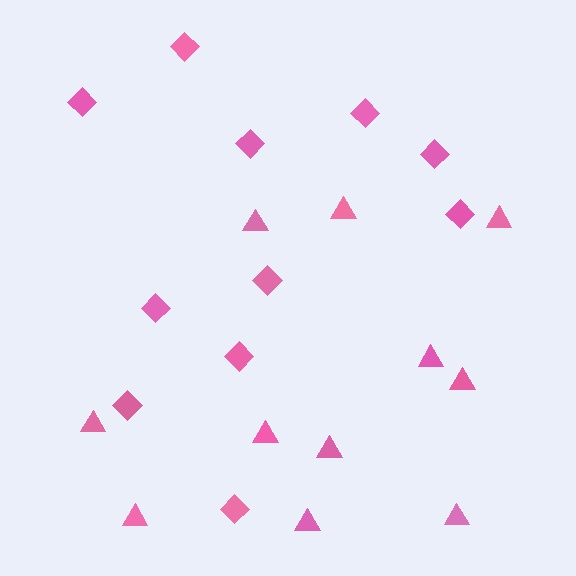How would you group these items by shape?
There are 2 groups: one group of triangles (11) and one group of diamonds (11).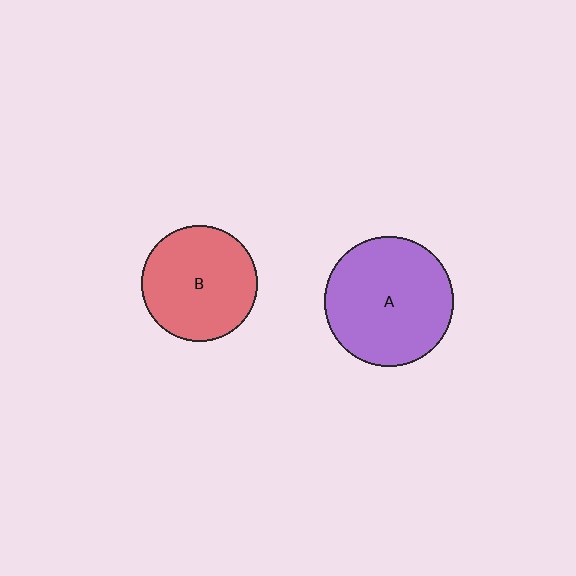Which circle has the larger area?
Circle A (purple).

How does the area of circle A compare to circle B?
Approximately 1.2 times.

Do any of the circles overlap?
No, none of the circles overlap.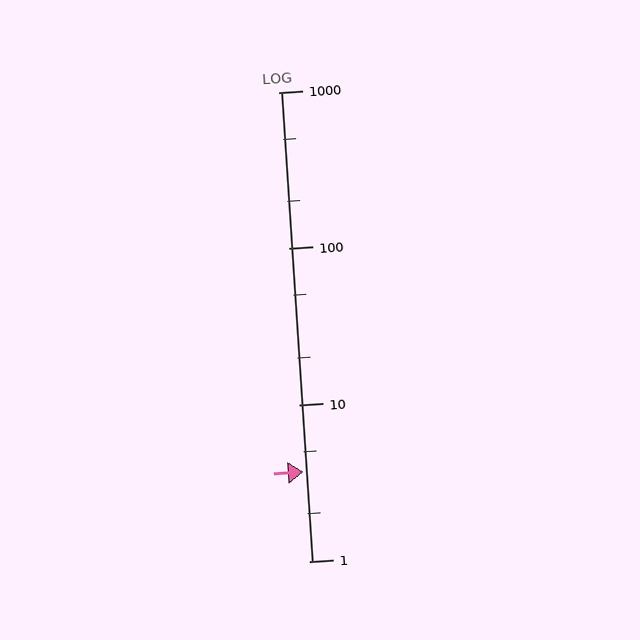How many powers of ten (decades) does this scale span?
The scale spans 3 decades, from 1 to 1000.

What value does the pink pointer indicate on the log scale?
The pointer indicates approximately 3.7.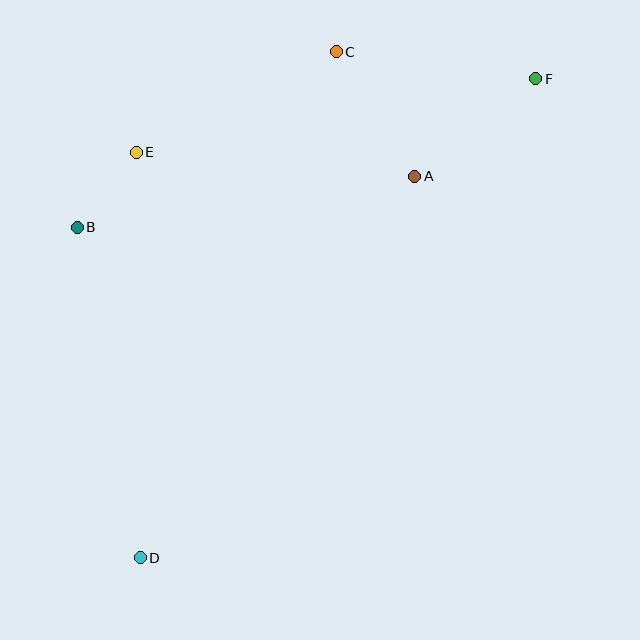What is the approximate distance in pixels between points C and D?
The distance between C and D is approximately 543 pixels.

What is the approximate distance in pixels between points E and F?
The distance between E and F is approximately 406 pixels.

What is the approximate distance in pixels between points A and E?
The distance between A and E is approximately 279 pixels.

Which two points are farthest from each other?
Points D and F are farthest from each other.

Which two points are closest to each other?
Points B and E are closest to each other.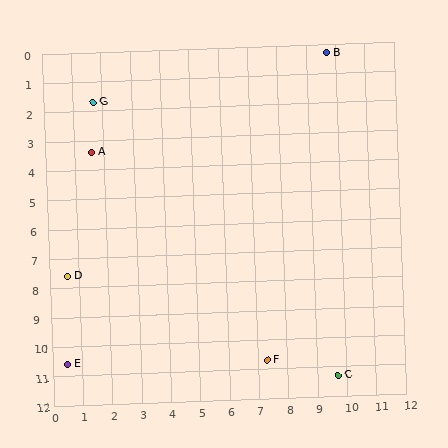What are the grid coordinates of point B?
Point B is at approximately (9.7, 0.3).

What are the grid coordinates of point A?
Point A is at approximately (1.6, 3.4).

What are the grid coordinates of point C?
Point C is at approximately (9.7, 11.3).